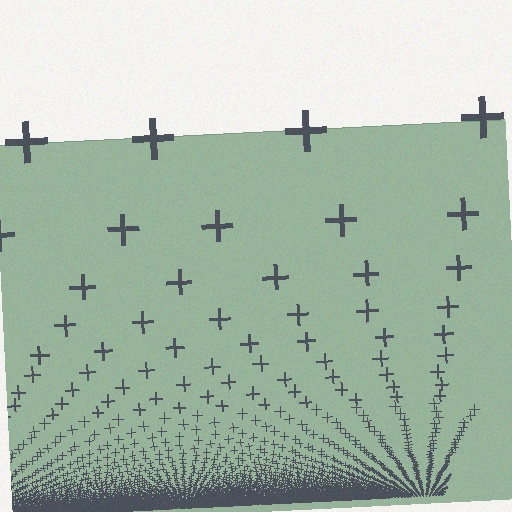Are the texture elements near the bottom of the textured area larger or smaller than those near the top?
Smaller. The gradient is inverted — elements near the bottom are smaller and denser.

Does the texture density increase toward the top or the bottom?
Density increases toward the bottom.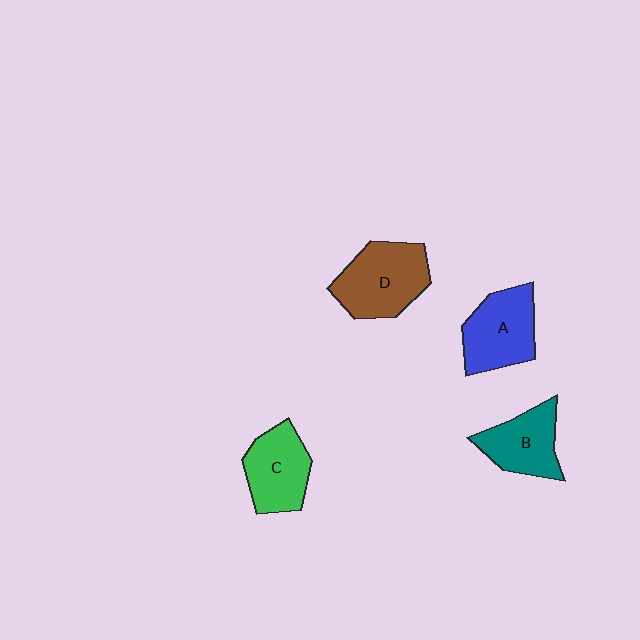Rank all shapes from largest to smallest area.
From largest to smallest: D (brown), A (blue), C (green), B (teal).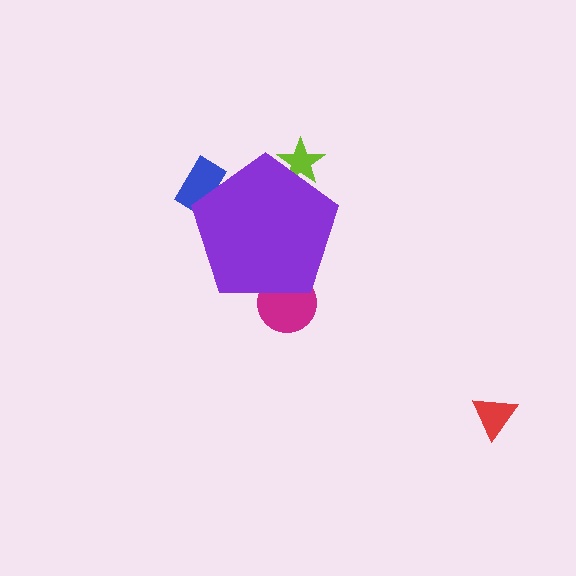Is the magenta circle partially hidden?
Yes, the magenta circle is partially hidden behind the purple pentagon.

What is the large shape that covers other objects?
A purple pentagon.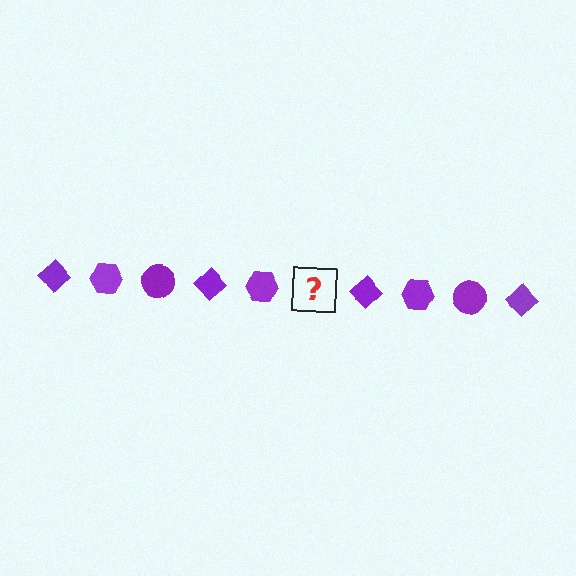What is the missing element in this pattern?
The missing element is a purple circle.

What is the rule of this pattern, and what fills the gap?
The rule is that the pattern cycles through diamond, hexagon, circle shapes in purple. The gap should be filled with a purple circle.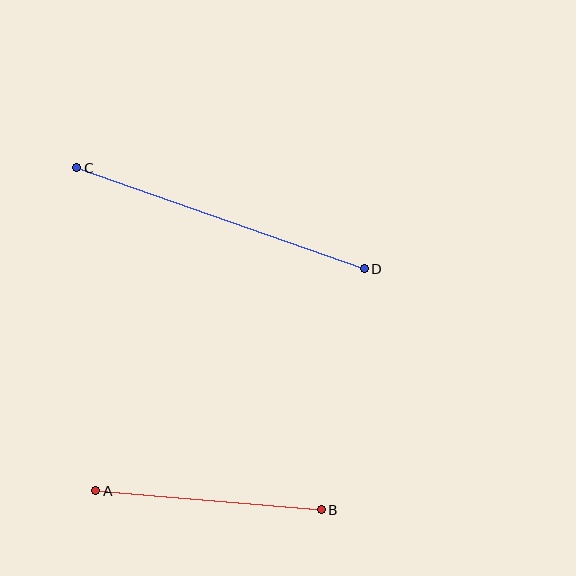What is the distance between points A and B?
The distance is approximately 226 pixels.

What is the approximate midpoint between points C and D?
The midpoint is at approximately (220, 218) pixels.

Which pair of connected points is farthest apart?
Points C and D are farthest apart.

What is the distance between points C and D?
The distance is approximately 304 pixels.